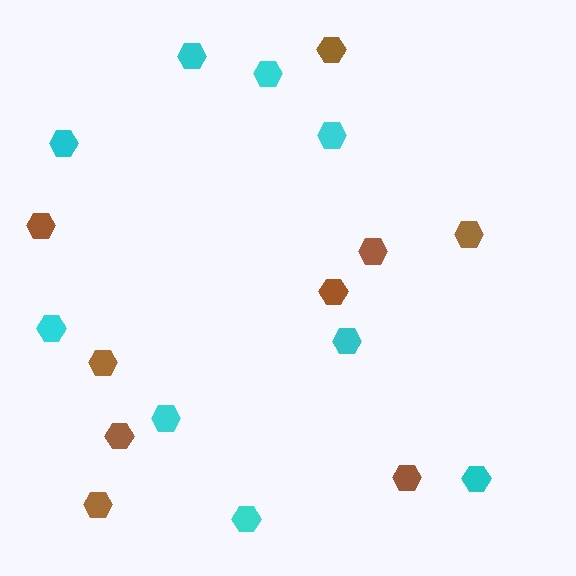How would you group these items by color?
There are 2 groups: one group of brown hexagons (9) and one group of cyan hexagons (9).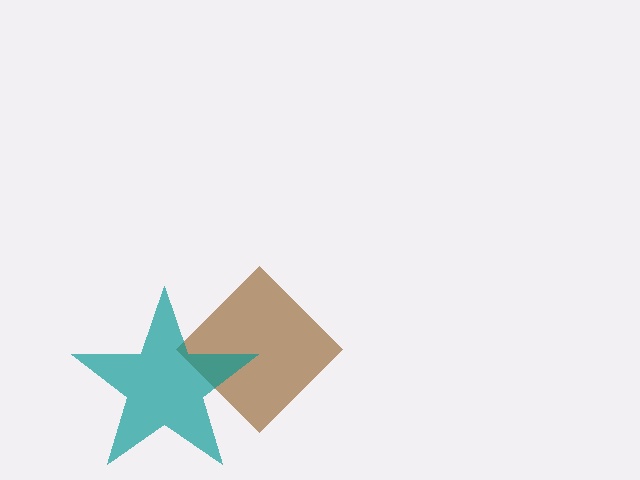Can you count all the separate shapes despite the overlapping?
Yes, there are 2 separate shapes.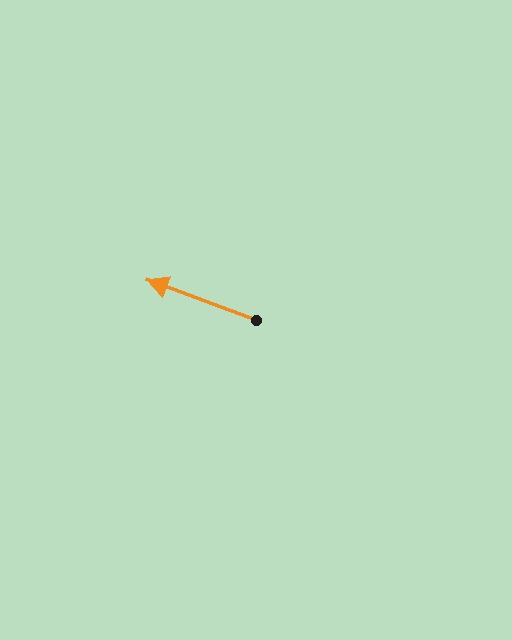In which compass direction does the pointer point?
West.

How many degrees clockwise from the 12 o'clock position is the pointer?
Approximately 290 degrees.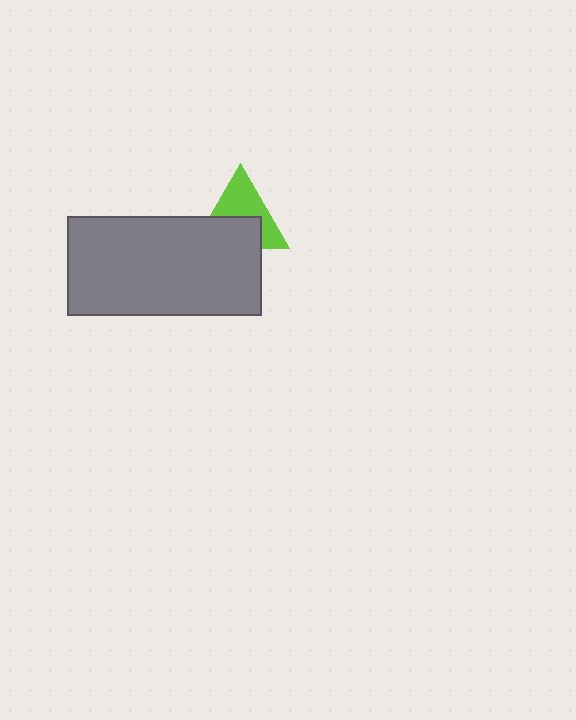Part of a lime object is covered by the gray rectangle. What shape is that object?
It is a triangle.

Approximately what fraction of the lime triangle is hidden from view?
Roughly 48% of the lime triangle is hidden behind the gray rectangle.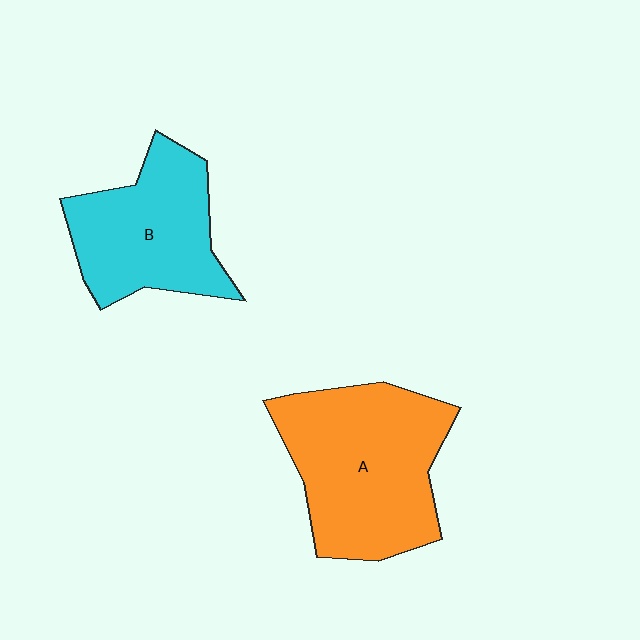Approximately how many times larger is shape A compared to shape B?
Approximately 1.3 times.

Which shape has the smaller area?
Shape B (cyan).